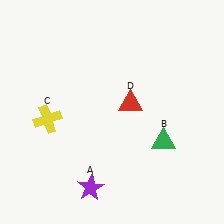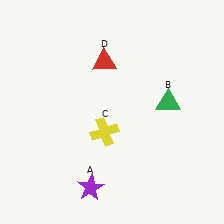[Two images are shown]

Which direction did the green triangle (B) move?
The green triangle (B) moved up.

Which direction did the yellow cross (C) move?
The yellow cross (C) moved right.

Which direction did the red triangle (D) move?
The red triangle (D) moved up.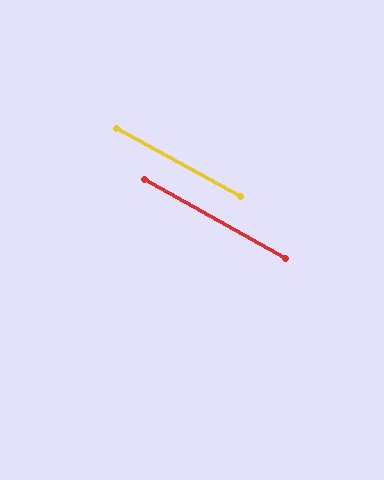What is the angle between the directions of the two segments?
Approximately 0 degrees.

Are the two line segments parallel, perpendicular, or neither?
Parallel — their directions differ by only 0.5°.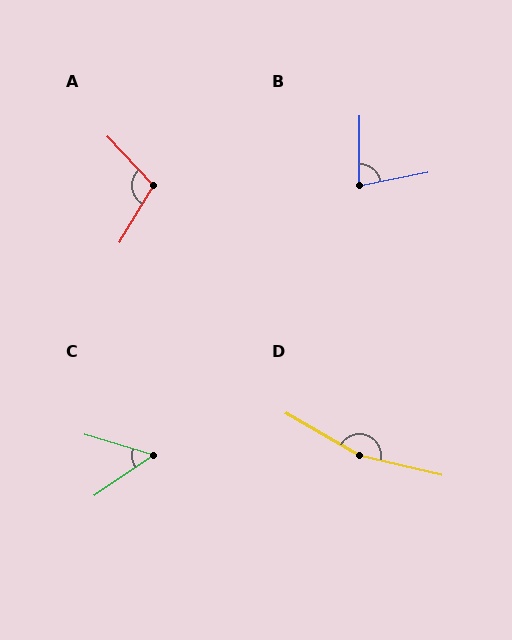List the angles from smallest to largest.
C (51°), B (79°), A (105°), D (163°).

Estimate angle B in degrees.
Approximately 79 degrees.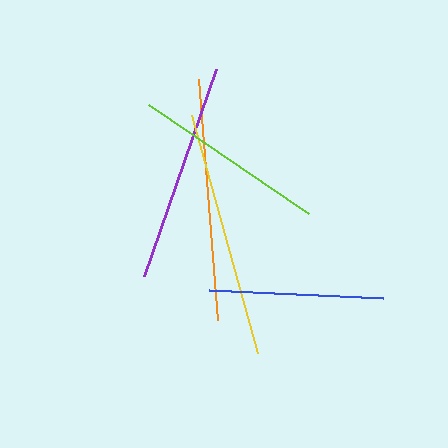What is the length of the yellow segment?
The yellow segment is approximately 247 pixels long.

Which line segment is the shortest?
The blue line is the shortest at approximately 174 pixels.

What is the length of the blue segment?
The blue segment is approximately 174 pixels long.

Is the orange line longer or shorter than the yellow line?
The yellow line is longer than the orange line.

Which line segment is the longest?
The yellow line is the longest at approximately 247 pixels.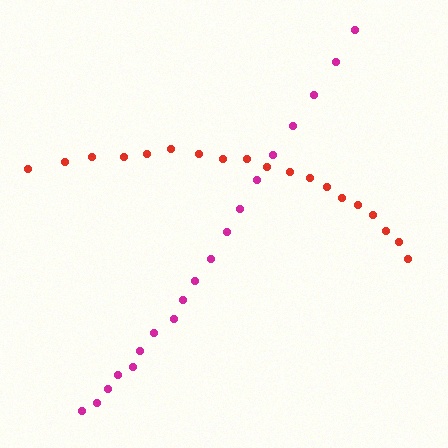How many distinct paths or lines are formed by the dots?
There are 2 distinct paths.